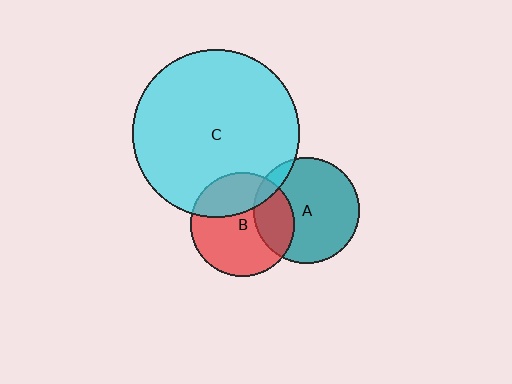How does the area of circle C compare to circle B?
Approximately 2.6 times.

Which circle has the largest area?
Circle C (cyan).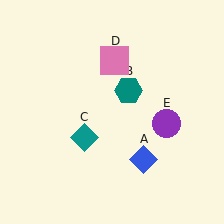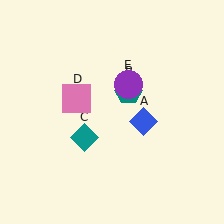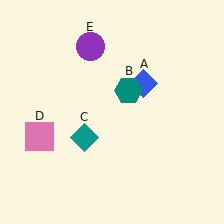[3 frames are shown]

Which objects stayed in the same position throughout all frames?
Teal hexagon (object B) and teal diamond (object C) remained stationary.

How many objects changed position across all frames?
3 objects changed position: blue diamond (object A), pink square (object D), purple circle (object E).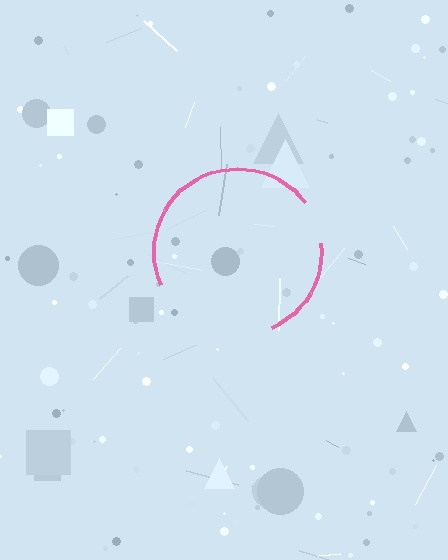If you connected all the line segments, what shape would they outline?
They would outline a circle.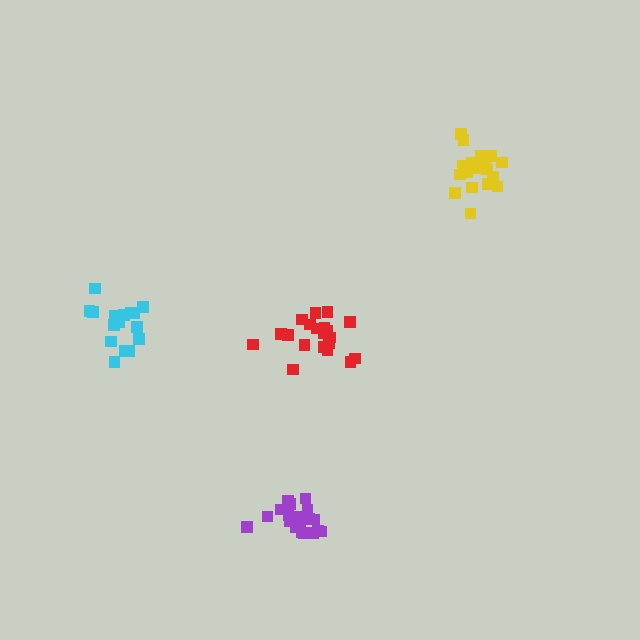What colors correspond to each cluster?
The clusters are colored: purple, cyan, red, yellow.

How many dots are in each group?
Group 1: 19 dots, Group 2: 16 dots, Group 3: 21 dots, Group 4: 21 dots (77 total).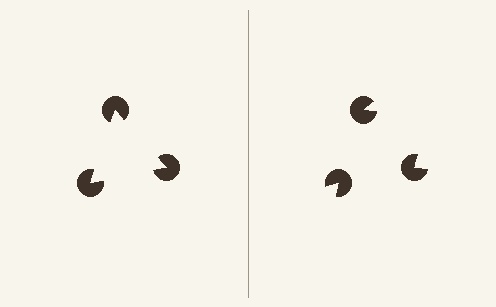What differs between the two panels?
The pac-man discs are positioned identically on both sides; only the wedge orientations differ. On the left they align to a triangle; on the right they are misaligned.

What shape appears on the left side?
An illusory triangle.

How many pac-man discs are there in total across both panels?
6 — 3 on each side.